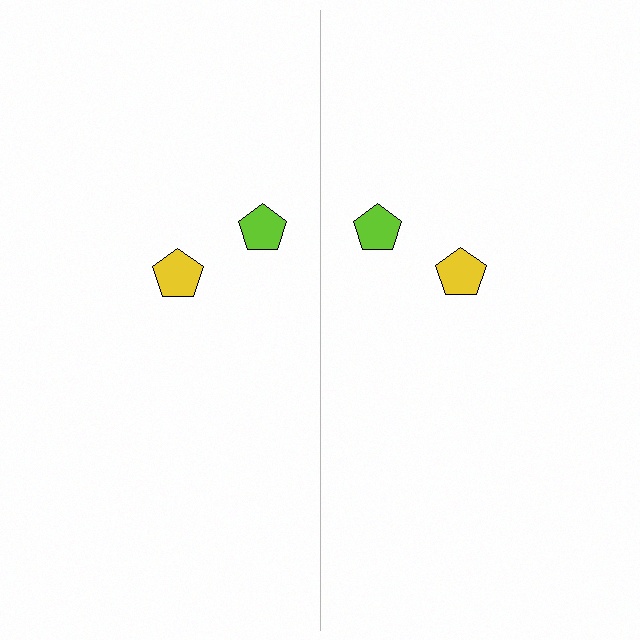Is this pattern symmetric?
Yes, this pattern has bilateral (reflection) symmetry.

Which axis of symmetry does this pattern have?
The pattern has a vertical axis of symmetry running through the center of the image.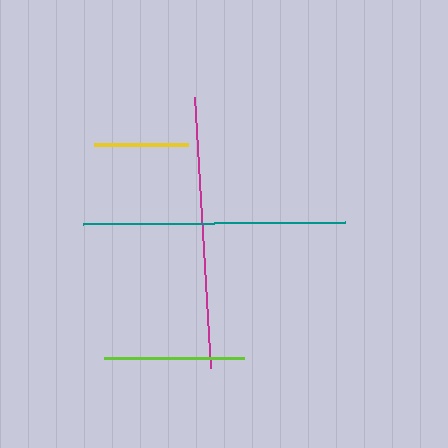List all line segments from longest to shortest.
From longest to shortest: magenta, teal, lime, yellow.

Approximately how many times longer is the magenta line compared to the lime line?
The magenta line is approximately 1.9 times the length of the lime line.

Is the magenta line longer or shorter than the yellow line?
The magenta line is longer than the yellow line.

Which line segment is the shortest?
The yellow line is the shortest at approximately 95 pixels.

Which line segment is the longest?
The magenta line is the longest at approximately 272 pixels.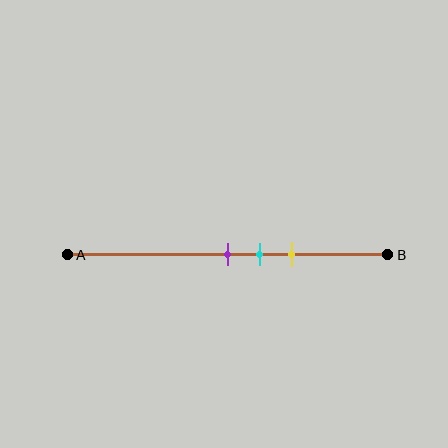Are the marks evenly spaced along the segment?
Yes, the marks are approximately evenly spaced.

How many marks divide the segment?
There are 3 marks dividing the segment.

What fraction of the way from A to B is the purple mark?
The purple mark is approximately 50% (0.5) of the way from A to B.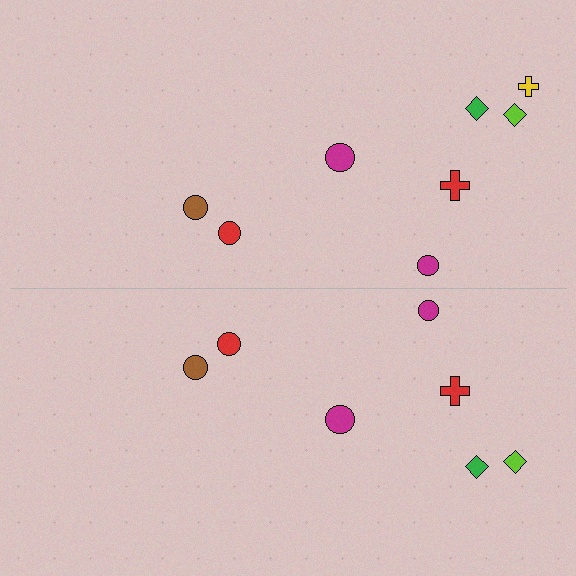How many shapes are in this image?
There are 15 shapes in this image.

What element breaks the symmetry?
A yellow cross is missing from the bottom side.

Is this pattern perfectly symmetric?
No, the pattern is not perfectly symmetric. A yellow cross is missing from the bottom side.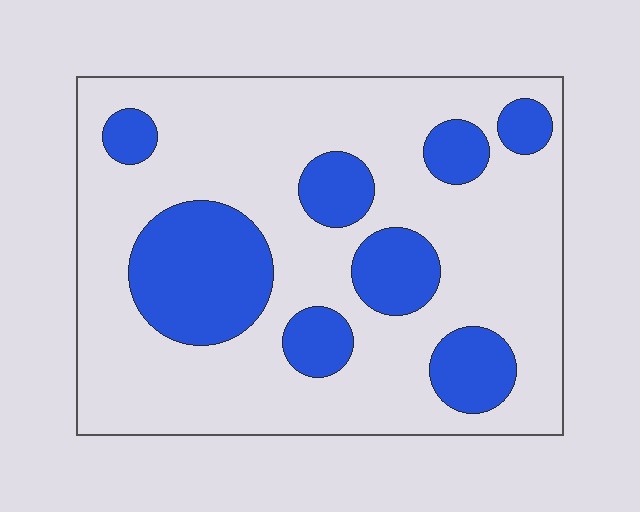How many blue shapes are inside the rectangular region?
8.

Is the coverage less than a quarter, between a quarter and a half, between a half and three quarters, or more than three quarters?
Between a quarter and a half.